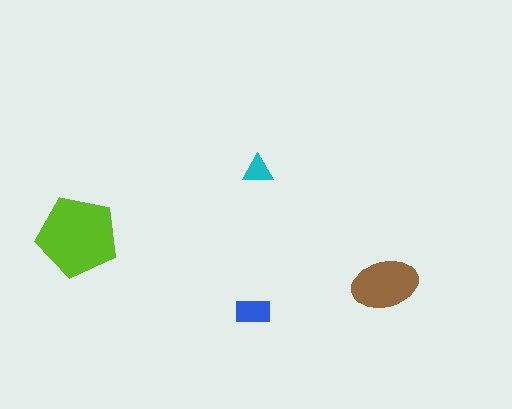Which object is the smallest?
The cyan triangle.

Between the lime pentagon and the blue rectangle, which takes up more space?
The lime pentagon.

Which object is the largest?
The lime pentagon.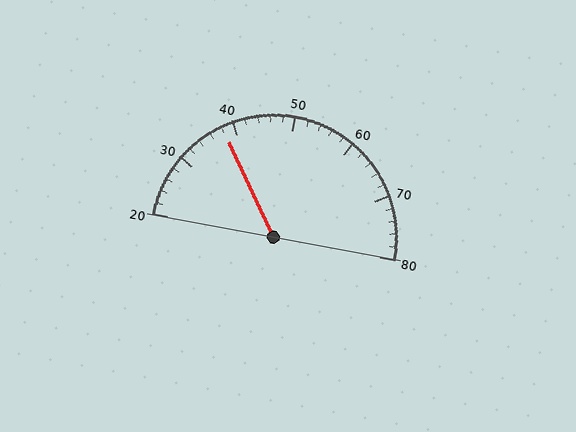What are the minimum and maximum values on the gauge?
The gauge ranges from 20 to 80.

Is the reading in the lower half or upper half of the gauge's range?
The reading is in the lower half of the range (20 to 80).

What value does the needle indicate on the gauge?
The needle indicates approximately 38.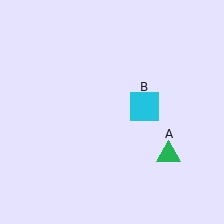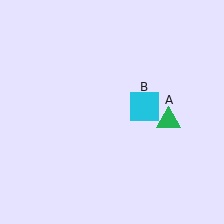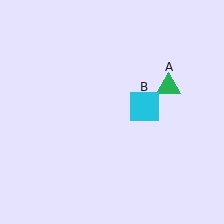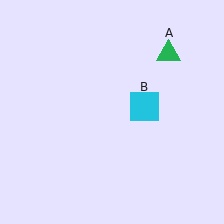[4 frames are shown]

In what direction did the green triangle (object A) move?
The green triangle (object A) moved up.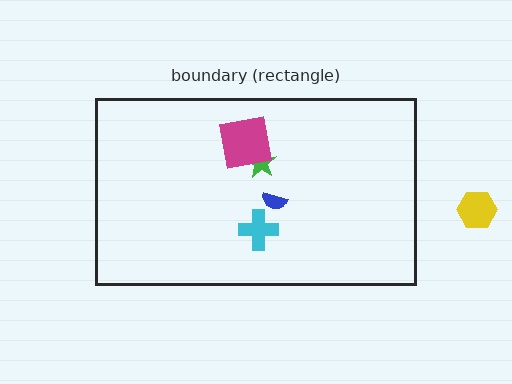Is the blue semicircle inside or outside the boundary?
Inside.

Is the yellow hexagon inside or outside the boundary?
Outside.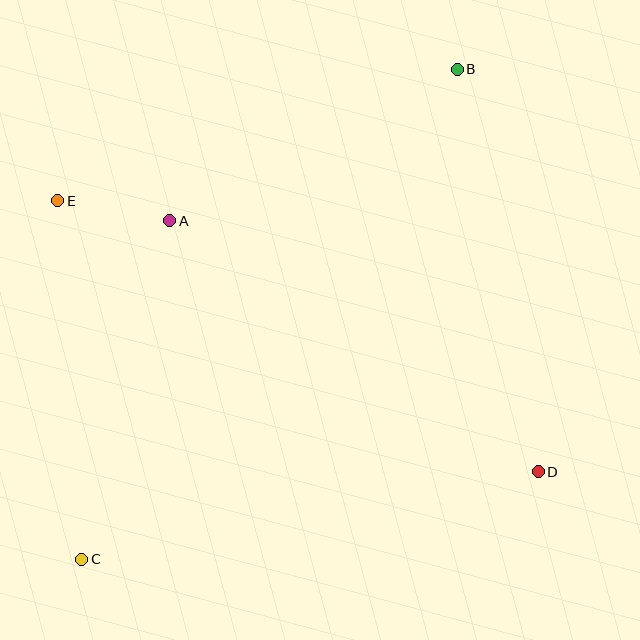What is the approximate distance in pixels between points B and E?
The distance between B and E is approximately 420 pixels.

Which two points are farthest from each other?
Points B and C are farthest from each other.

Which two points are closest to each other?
Points A and E are closest to each other.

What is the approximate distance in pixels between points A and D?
The distance between A and D is approximately 446 pixels.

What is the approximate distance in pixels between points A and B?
The distance between A and B is approximately 325 pixels.